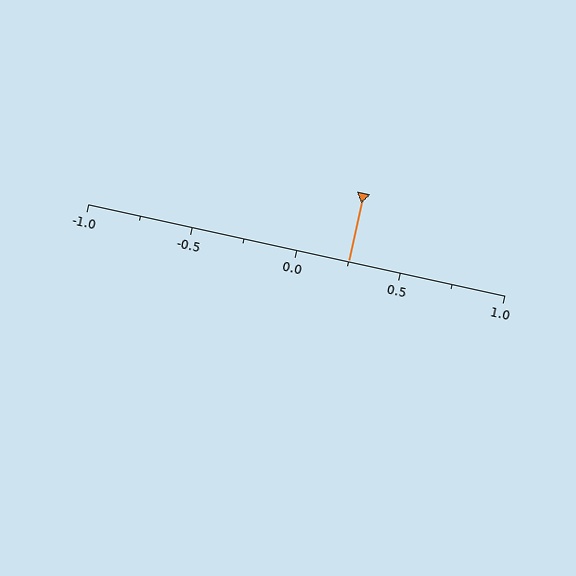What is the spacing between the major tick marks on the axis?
The major ticks are spaced 0.5 apart.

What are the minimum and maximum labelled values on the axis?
The axis runs from -1.0 to 1.0.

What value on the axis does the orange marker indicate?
The marker indicates approximately 0.25.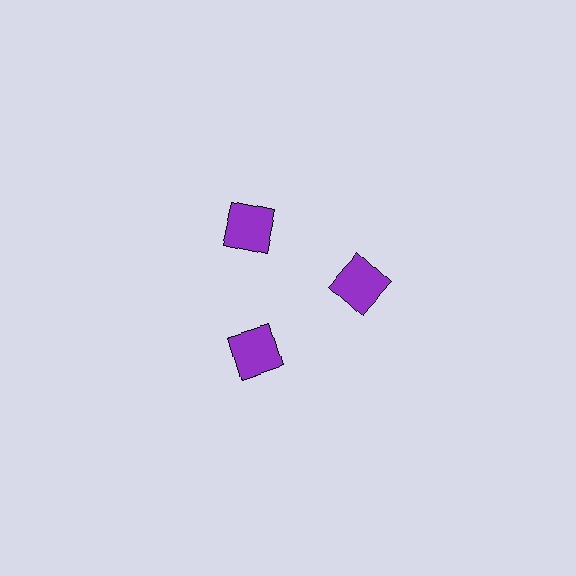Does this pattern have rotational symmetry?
Yes, this pattern has 3-fold rotational symmetry. It looks the same after rotating 120 degrees around the center.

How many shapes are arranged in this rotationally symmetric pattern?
There are 3 shapes, arranged in 3 groups of 1.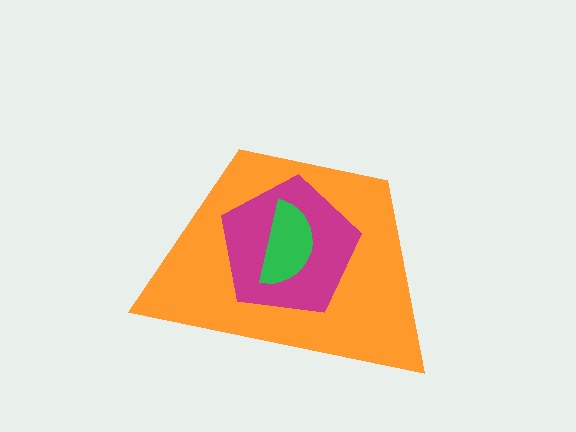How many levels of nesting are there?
3.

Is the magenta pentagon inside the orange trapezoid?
Yes.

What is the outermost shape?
The orange trapezoid.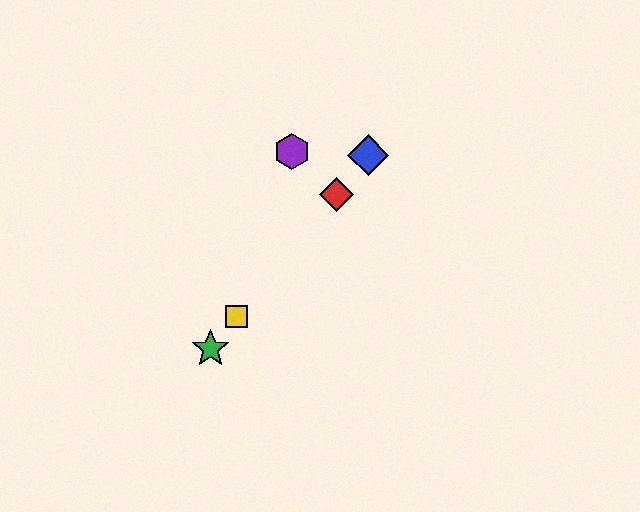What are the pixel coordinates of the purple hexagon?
The purple hexagon is at (292, 152).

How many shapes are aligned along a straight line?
4 shapes (the red diamond, the blue diamond, the green star, the yellow square) are aligned along a straight line.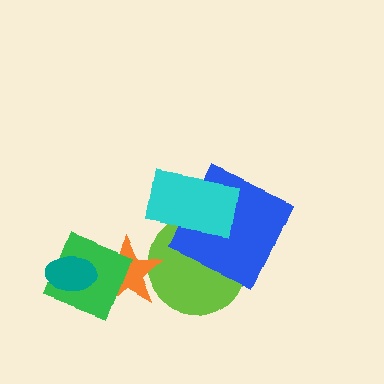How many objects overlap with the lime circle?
3 objects overlap with the lime circle.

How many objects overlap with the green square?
2 objects overlap with the green square.